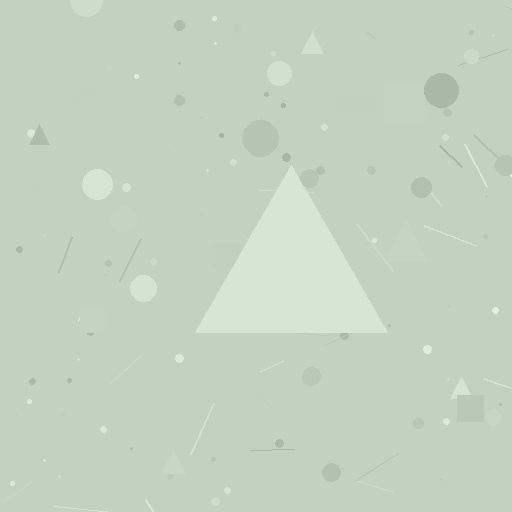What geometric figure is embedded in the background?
A triangle is embedded in the background.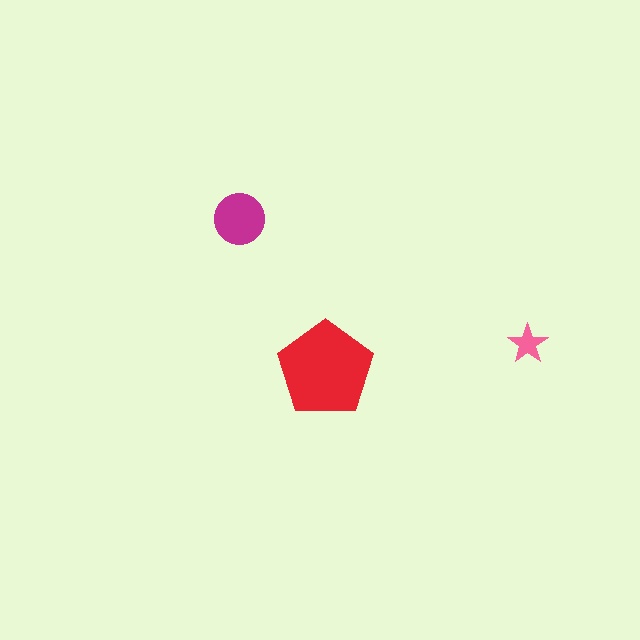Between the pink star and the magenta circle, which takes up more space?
The magenta circle.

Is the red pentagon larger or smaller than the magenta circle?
Larger.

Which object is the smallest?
The pink star.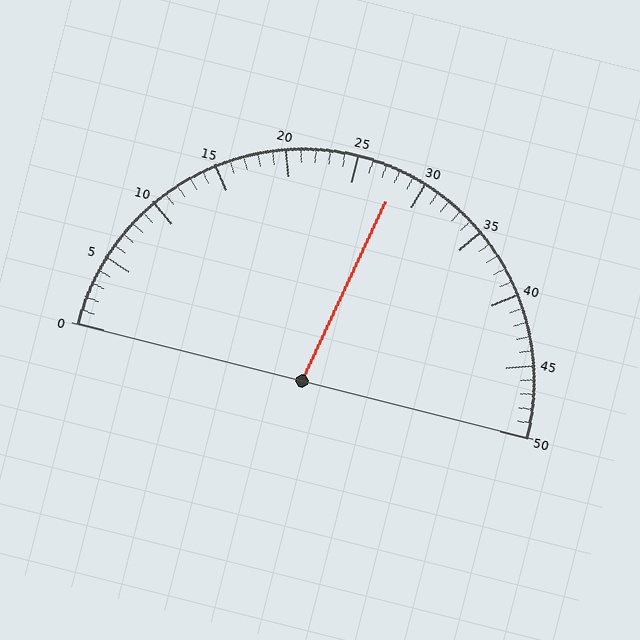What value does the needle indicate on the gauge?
The needle indicates approximately 28.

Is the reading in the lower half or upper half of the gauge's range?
The reading is in the upper half of the range (0 to 50).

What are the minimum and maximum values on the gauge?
The gauge ranges from 0 to 50.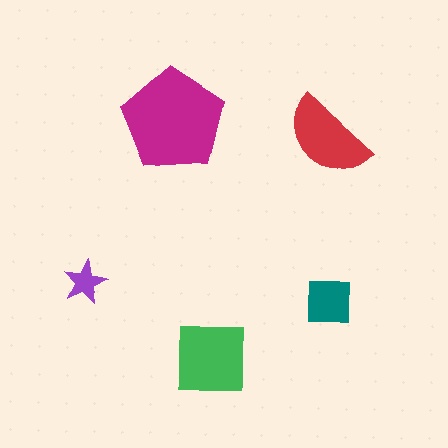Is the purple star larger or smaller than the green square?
Smaller.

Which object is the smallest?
The purple star.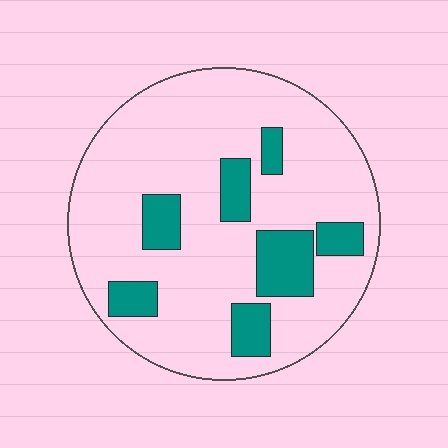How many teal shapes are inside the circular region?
7.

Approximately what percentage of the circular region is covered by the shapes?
Approximately 20%.